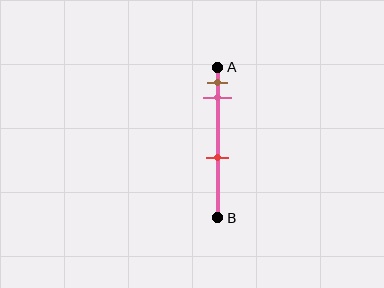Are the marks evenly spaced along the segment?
No, the marks are not evenly spaced.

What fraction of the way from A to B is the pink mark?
The pink mark is approximately 20% (0.2) of the way from A to B.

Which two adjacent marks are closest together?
The brown and pink marks are the closest adjacent pair.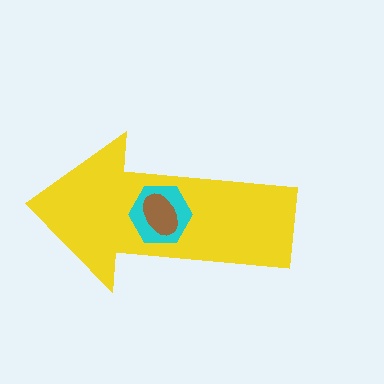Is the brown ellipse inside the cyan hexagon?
Yes.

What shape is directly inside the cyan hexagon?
The brown ellipse.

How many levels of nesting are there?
3.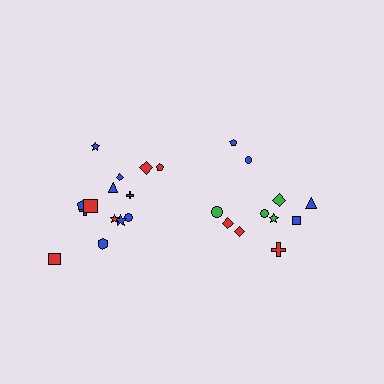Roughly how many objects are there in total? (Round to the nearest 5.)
Roughly 25 objects in total.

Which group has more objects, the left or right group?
The left group.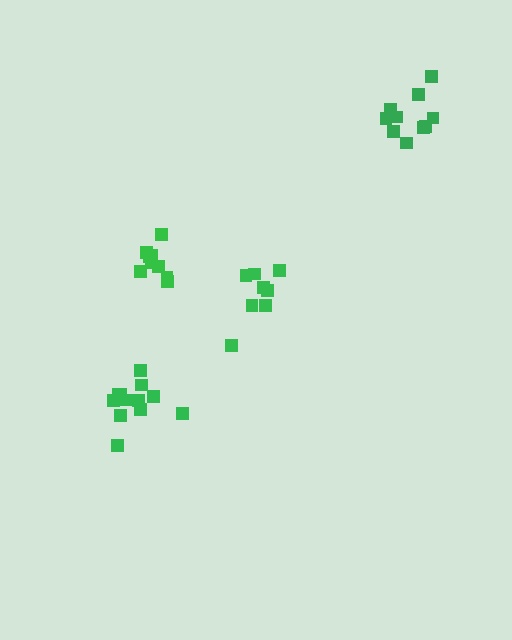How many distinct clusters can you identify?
There are 4 distinct clusters.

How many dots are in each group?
Group 1: 12 dots, Group 2: 8 dots, Group 3: 9 dots, Group 4: 10 dots (39 total).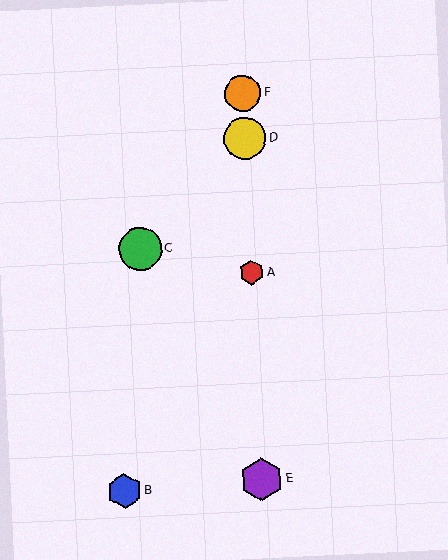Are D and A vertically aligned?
Yes, both are at x≈245.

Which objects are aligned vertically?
Objects A, D, E, F are aligned vertically.